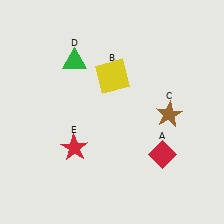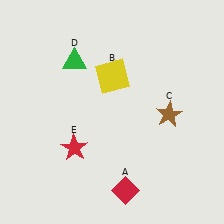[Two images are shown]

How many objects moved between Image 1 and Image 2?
1 object moved between the two images.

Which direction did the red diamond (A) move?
The red diamond (A) moved left.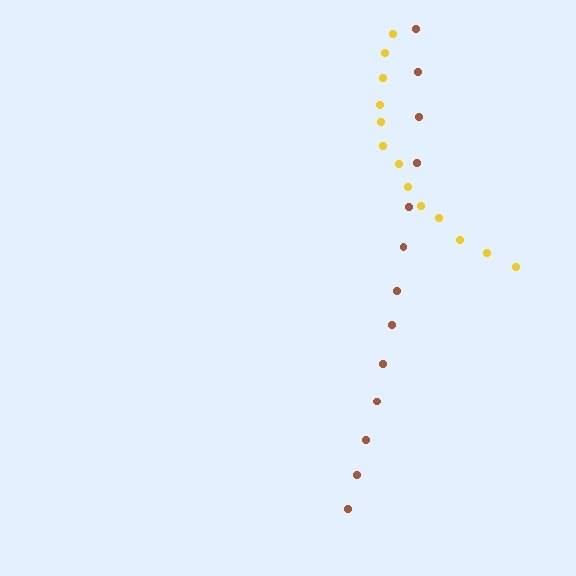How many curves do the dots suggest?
There are 2 distinct paths.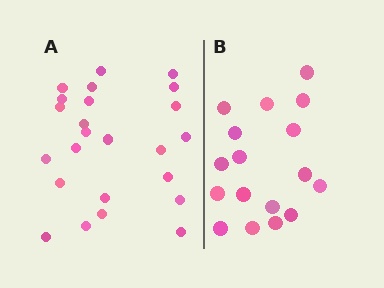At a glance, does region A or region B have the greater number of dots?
Region A (the left region) has more dots.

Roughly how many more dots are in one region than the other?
Region A has roughly 8 or so more dots than region B.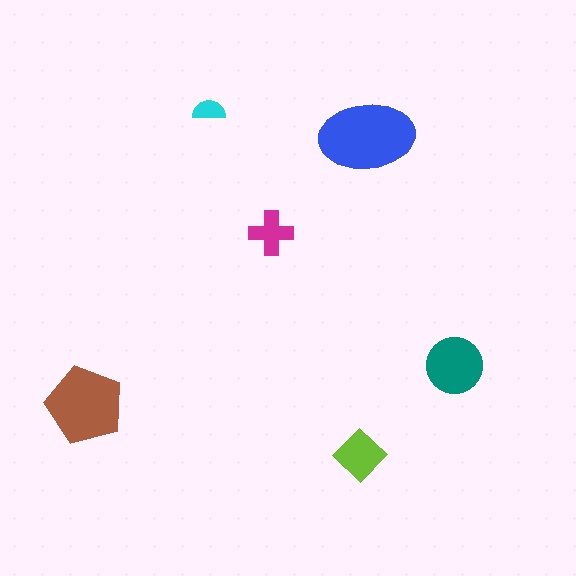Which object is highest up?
The cyan semicircle is topmost.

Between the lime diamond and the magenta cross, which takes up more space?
The lime diamond.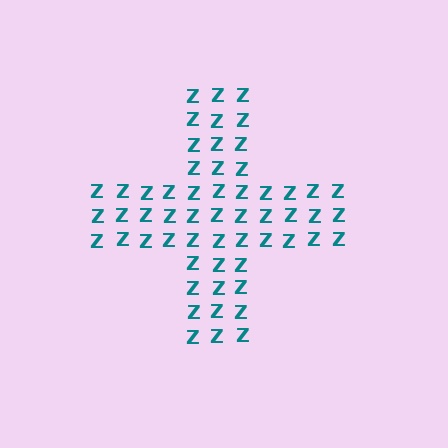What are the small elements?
The small elements are letter Z's.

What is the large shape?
The large shape is a cross.